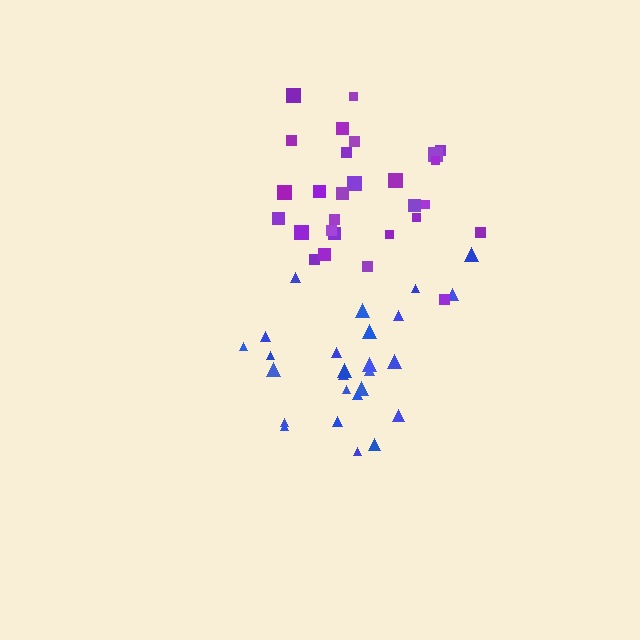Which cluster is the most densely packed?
Blue.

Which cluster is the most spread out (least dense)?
Purple.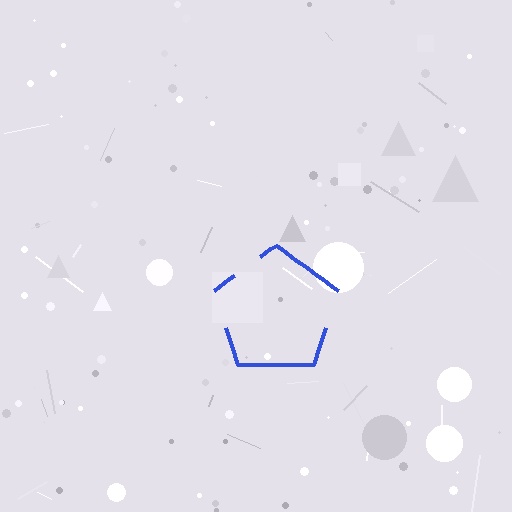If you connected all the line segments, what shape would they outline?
They would outline a pentagon.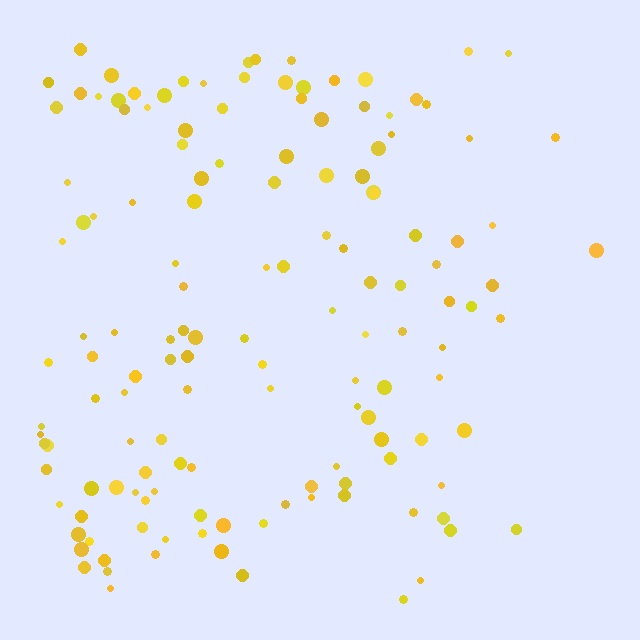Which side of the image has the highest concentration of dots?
The left.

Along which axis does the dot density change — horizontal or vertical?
Horizontal.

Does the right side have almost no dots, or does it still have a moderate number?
Still a moderate number, just noticeably fewer than the left.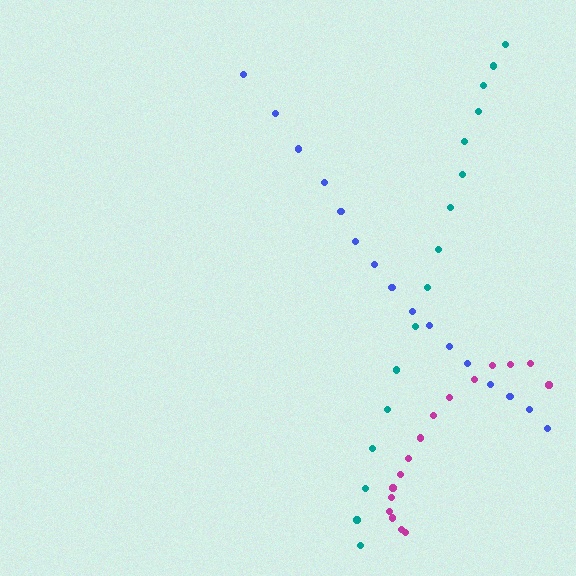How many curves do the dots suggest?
There are 3 distinct paths.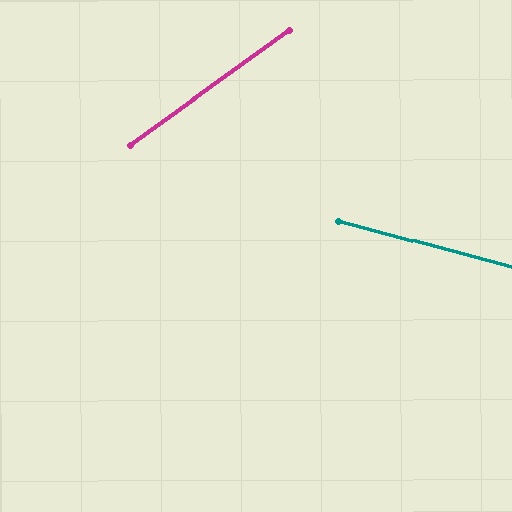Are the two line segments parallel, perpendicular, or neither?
Neither parallel nor perpendicular — they differ by about 51°.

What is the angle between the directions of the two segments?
Approximately 51 degrees.